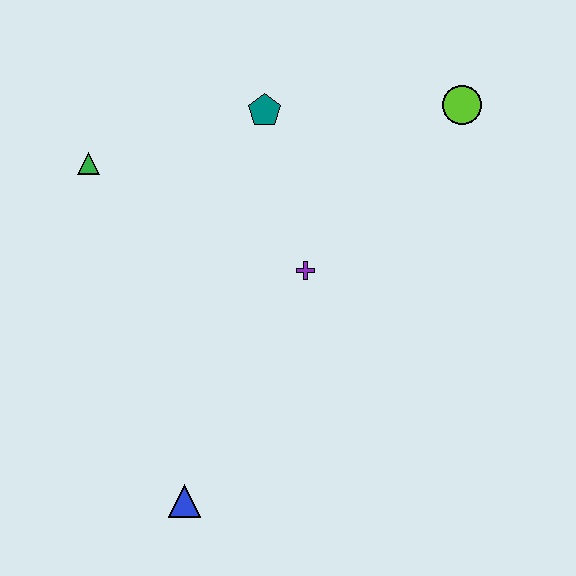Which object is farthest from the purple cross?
The blue triangle is farthest from the purple cross.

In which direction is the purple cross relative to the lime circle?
The purple cross is below the lime circle.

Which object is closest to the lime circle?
The teal pentagon is closest to the lime circle.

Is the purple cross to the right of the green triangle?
Yes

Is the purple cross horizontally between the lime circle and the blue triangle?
Yes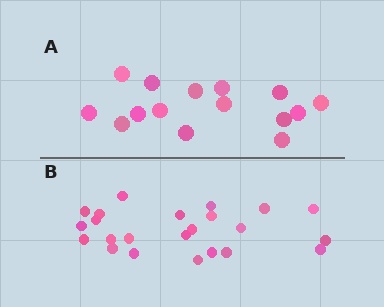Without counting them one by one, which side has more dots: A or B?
Region B (the bottom region) has more dots.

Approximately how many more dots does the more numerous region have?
Region B has roughly 8 or so more dots than region A.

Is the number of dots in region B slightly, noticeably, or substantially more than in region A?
Region B has substantially more. The ratio is roughly 1.5 to 1.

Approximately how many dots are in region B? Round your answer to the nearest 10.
About 20 dots. (The exact count is 23, which rounds to 20.)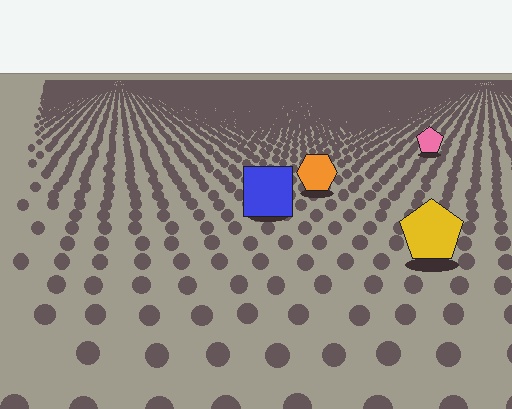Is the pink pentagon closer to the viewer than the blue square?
No. The blue square is closer — you can tell from the texture gradient: the ground texture is coarser near it.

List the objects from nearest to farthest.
From nearest to farthest: the yellow pentagon, the blue square, the orange hexagon, the pink pentagon.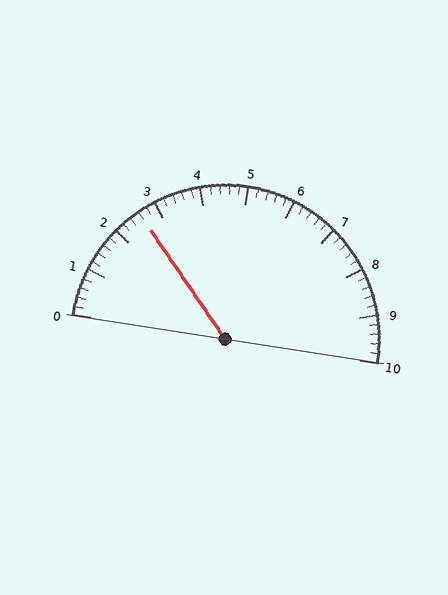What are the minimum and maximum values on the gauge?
The gauge ranges from 0 to 10.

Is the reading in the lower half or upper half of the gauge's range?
The reading is in the lower half of the range (0 to 10).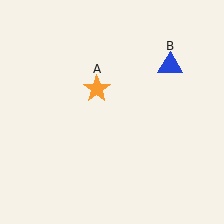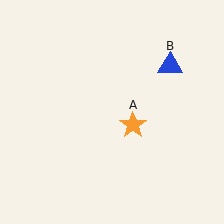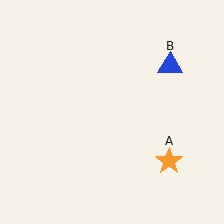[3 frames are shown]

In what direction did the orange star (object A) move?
The orange star (object A) moved down and to the right.